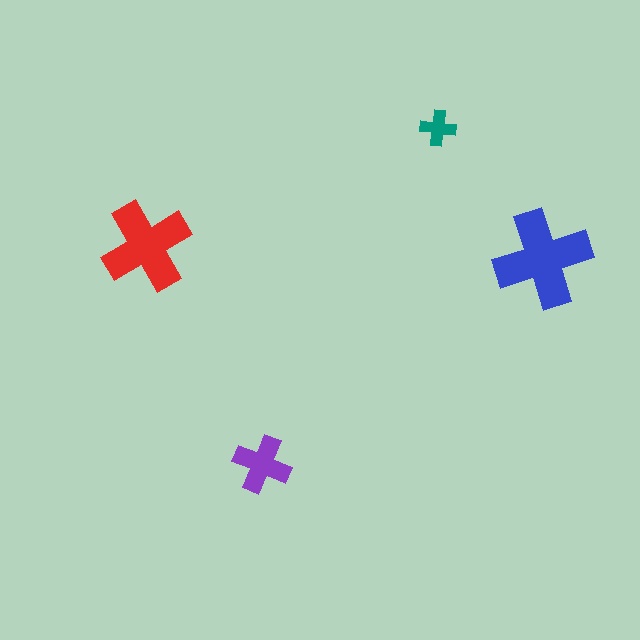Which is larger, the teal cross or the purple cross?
The purple one.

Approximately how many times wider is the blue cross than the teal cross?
About 2.5 times wider.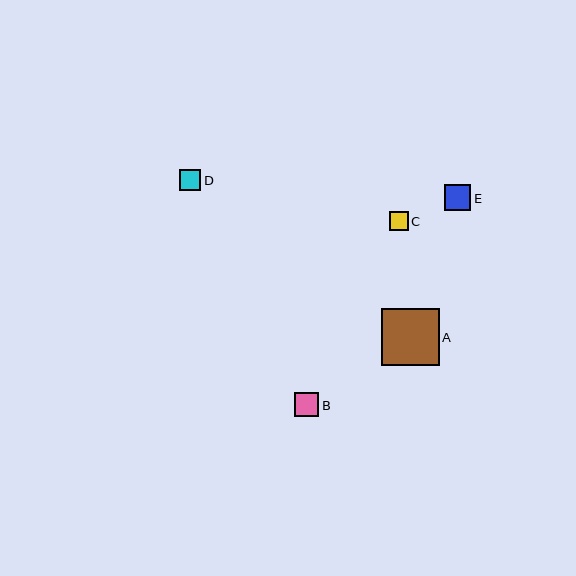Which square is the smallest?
Square C is the smallest with a size of approximately 19 pixels.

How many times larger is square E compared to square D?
Square E is approximately 1.2 times the size of square D.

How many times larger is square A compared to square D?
Square A is approximately 2.7 times the size of square D.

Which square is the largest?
Square A is the largest with a size of approximately 58 pixels.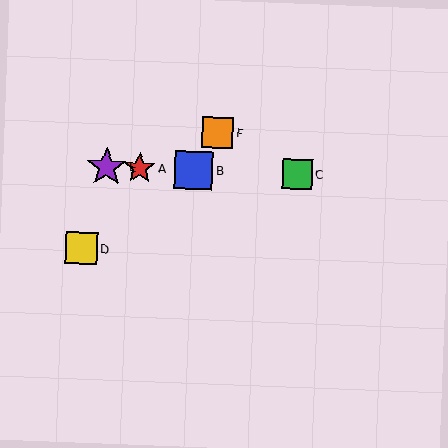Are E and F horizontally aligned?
No, E is at y≈167 and F is at y≈132.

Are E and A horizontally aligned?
Yes, both are at y≈167.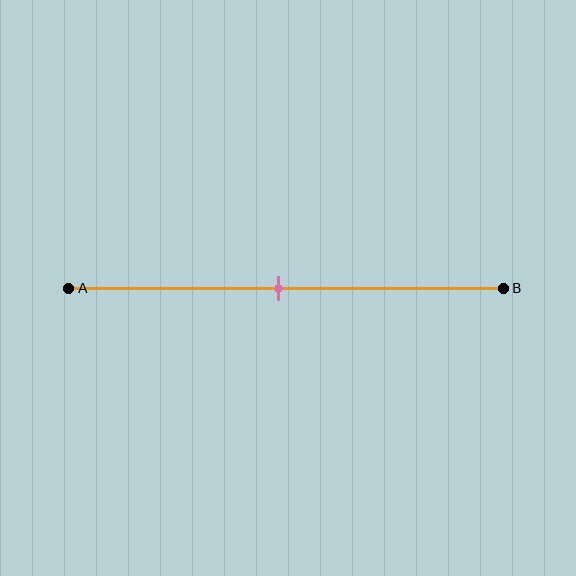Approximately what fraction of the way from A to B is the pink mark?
The pink mark is approximately 50% of the way from A to B.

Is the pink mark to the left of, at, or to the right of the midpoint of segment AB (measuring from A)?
The pink mark is approximately at the midpoint of segment AB.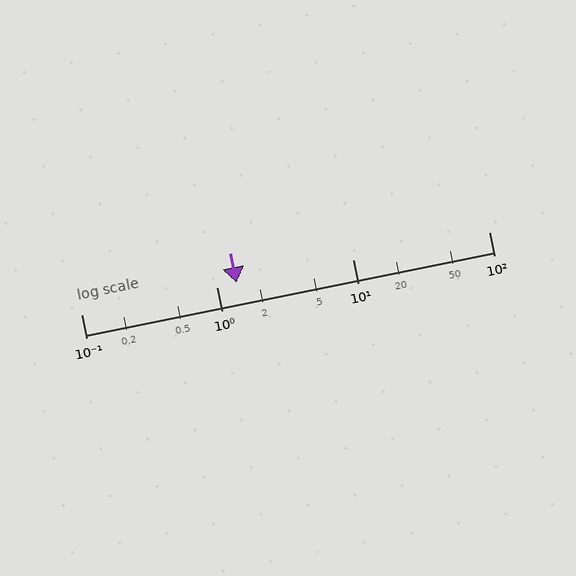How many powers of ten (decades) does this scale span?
The scale spans 3 decades, from 0.1 to 100.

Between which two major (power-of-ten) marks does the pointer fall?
The pointer is between 1 and 10.